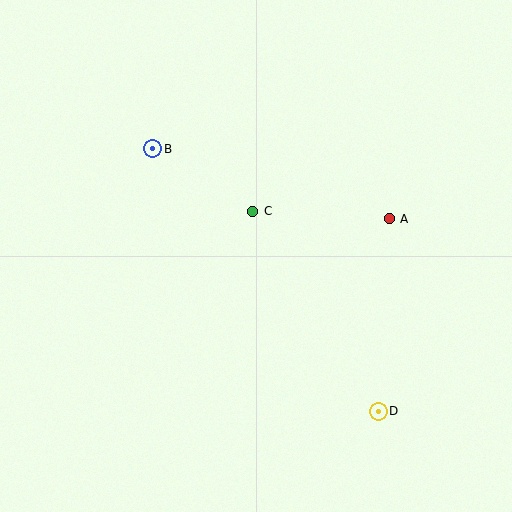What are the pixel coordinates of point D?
Point D is at (378, 411).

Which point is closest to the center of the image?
Point C at (253, 211) is closest to the center.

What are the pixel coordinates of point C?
Point C is at (253, 211).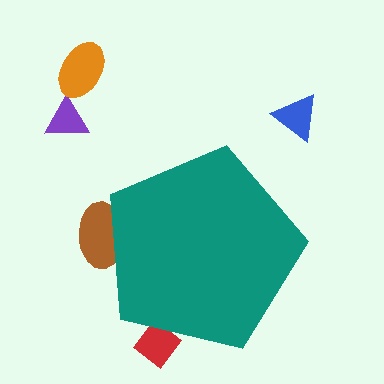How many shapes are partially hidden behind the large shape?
2 shapes are partially hidden.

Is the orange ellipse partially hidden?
No, the orange ellipse is fully visible.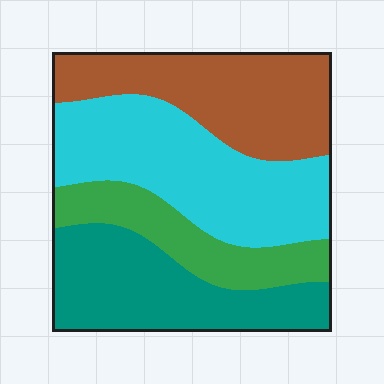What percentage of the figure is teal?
Teal covers about 25% of the figure.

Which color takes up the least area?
Green, at roughly 15%.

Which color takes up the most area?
Cyan, at roughly 30%.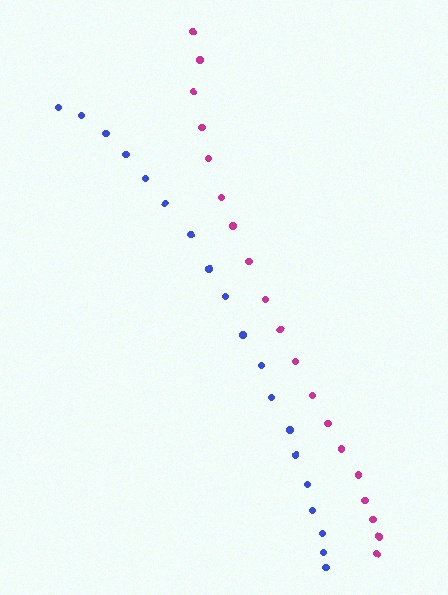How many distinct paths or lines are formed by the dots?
There are 2 distinct paths.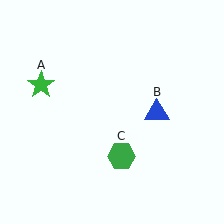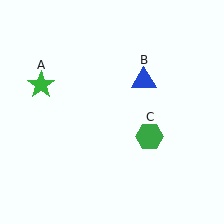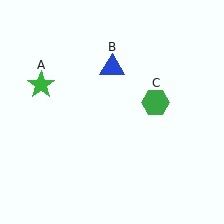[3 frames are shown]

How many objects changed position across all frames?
2 objects changed position: blue triangle (object B), green hexagon (object C).